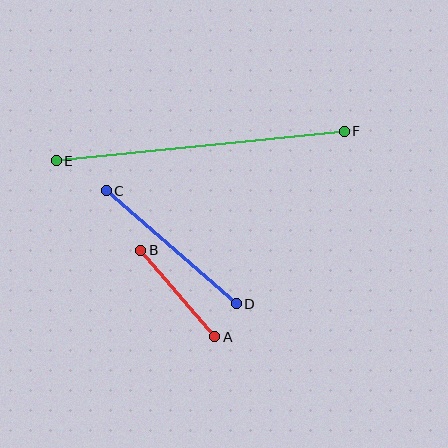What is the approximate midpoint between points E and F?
The midpoint is at approximately (200, 146) pixels.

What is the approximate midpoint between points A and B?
The midpoint is at approximately (178, 294) pixels.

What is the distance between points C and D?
The distance is approximately 172 pixels.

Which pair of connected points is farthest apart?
Points E and F are farthest apart.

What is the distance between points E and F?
The distance is approximately 290 pixels.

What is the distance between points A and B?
The distance is approximately 114 pixels.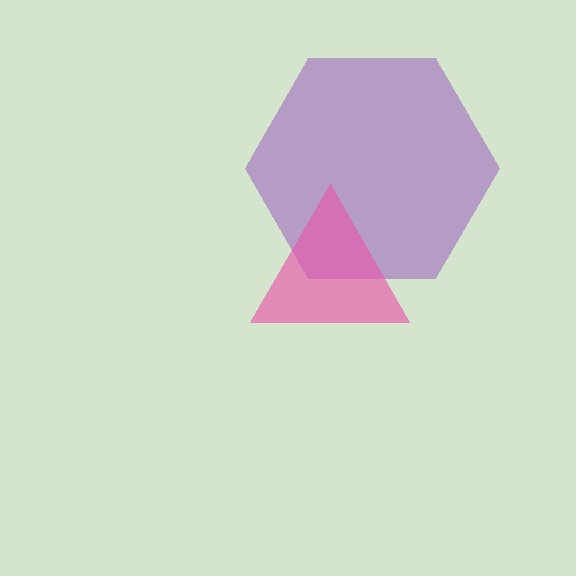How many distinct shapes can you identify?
There are 2 distinct shapes: a purple hexagon, a pink triangle.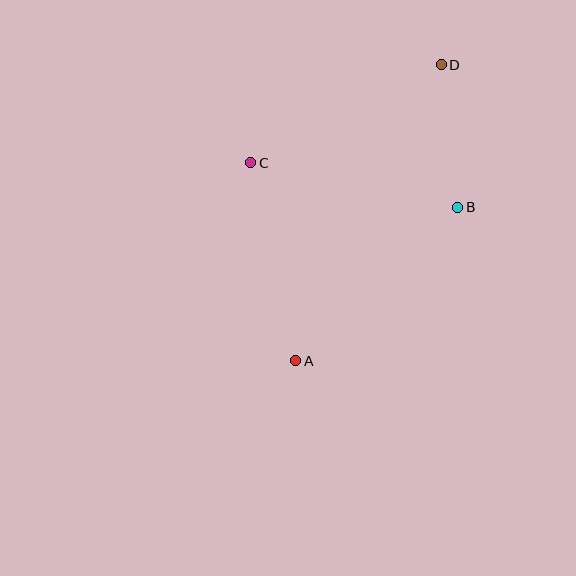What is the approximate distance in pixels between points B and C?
The distance between B and C is approximately 211 pixels.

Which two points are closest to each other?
Points B and D are closest to each other.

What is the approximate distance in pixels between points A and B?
The distance between A and B is approximately 223 pixels.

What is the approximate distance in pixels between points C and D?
The distance between C and D is approximately 214 pixels.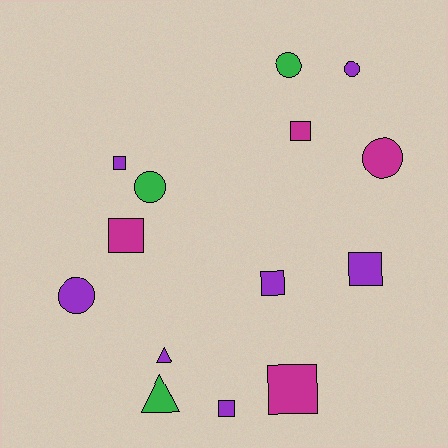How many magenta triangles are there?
There are no magenta triangles.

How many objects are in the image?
There are 14 objects.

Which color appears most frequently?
Purple, with 7 objects.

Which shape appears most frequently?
Square, with 7 objects.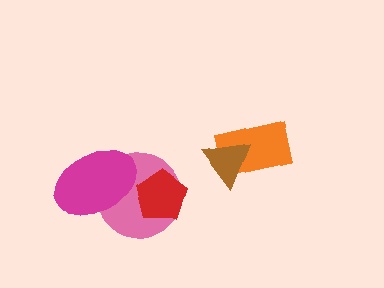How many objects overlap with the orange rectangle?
1 object overlaps with the orange rectangle.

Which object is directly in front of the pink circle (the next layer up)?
The magenta ellipse is directly in front of the pink circle.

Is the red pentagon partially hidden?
No, no other shape covers it.